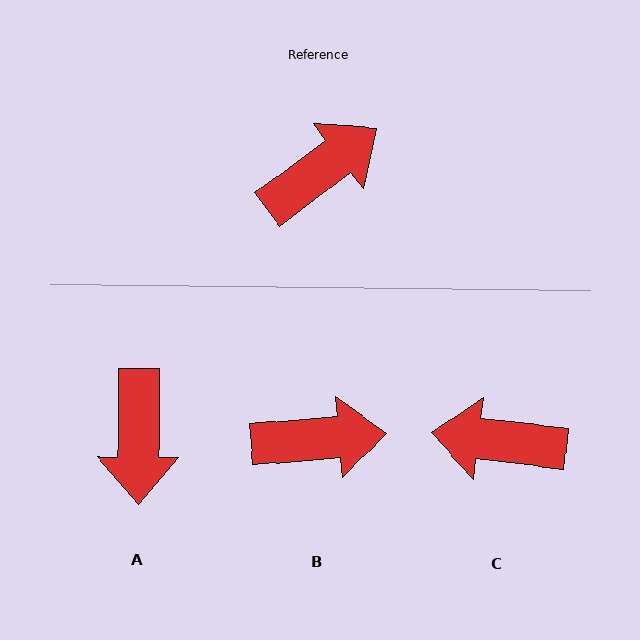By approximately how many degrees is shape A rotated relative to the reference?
Approximately 127 degrees clockwise.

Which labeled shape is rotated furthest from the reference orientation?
C, about 136 degrees away.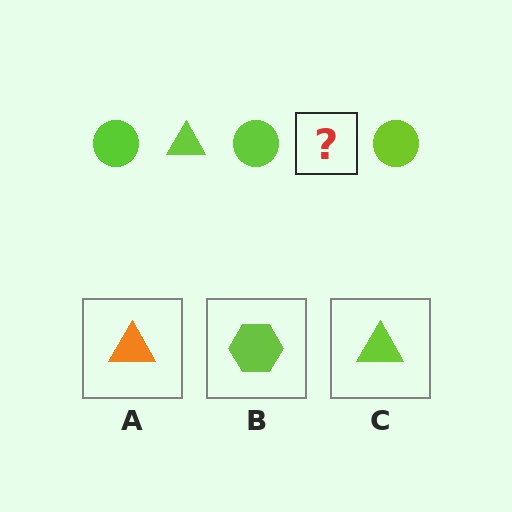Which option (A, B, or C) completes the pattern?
C.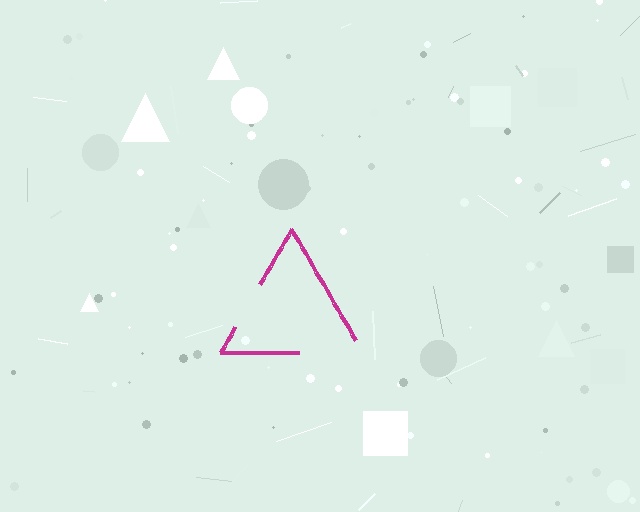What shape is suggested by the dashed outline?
The dashed outline suggests a triangle.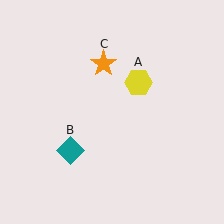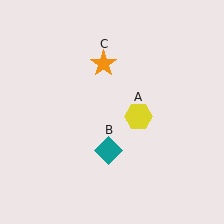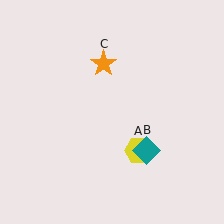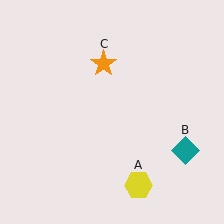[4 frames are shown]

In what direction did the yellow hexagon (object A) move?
The yellow hexagon (object A) moved down.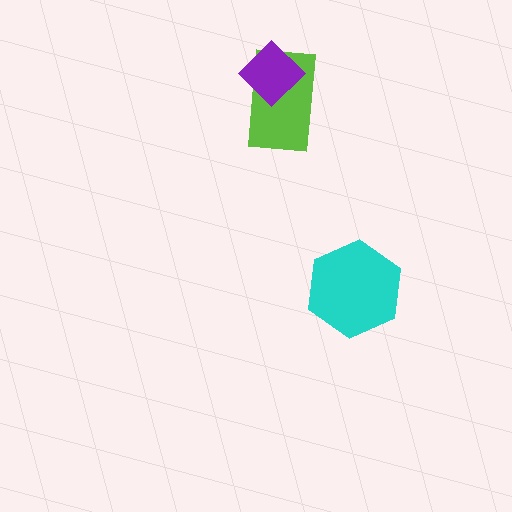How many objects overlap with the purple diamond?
1 object overlaps with the purple diamond.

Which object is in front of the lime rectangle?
The purple diamond is in front of the lime rectangle.